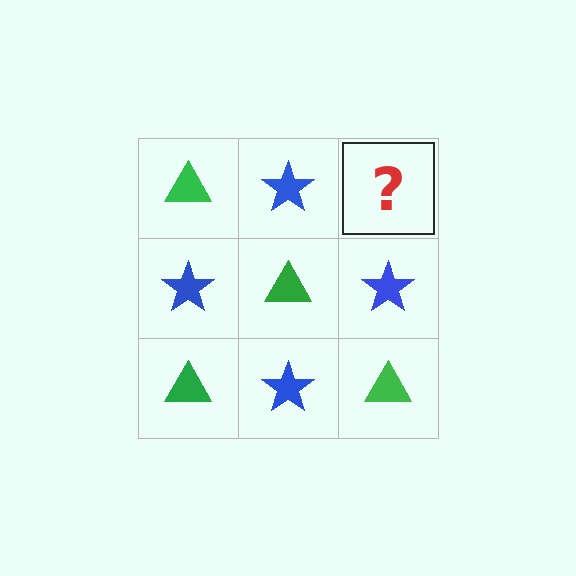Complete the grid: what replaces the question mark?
The question mark should be replaced with a green triangle.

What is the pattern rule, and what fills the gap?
The rule is that it alternates green triangle and blue star in a checkerboard pattern. The gap should be filled with a green triangle.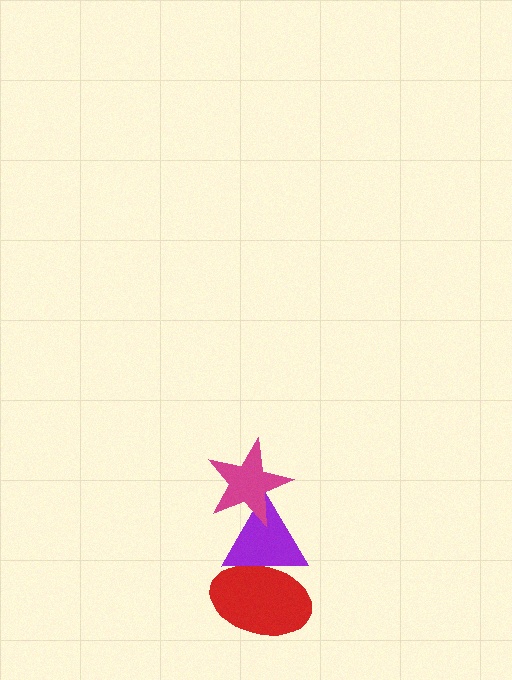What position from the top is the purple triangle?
The purple triangle is 2nd from the top.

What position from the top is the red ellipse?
The red ellipse is 3rd from the top.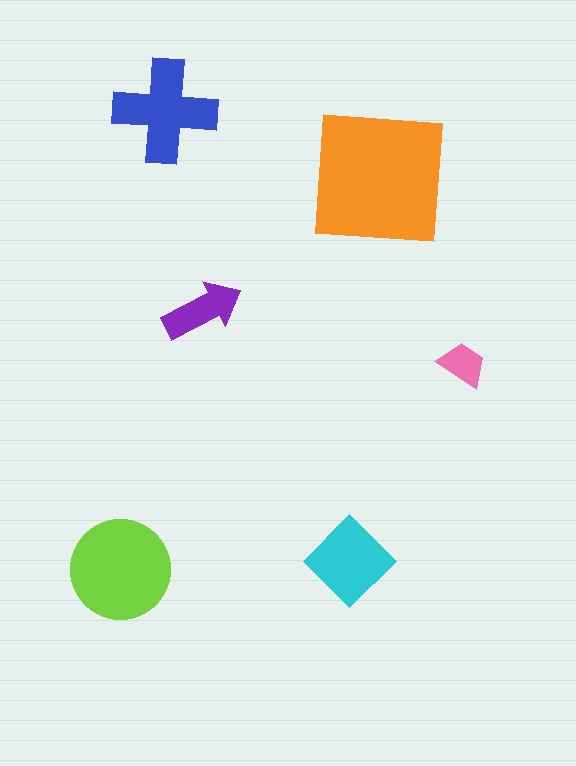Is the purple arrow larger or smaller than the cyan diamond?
Smaller.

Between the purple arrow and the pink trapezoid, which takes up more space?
The purple arrow.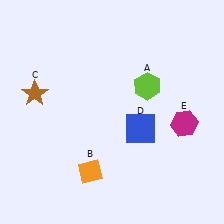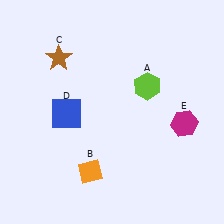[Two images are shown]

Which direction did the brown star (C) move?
The brown star (C) moved up.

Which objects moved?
The objects that moved are: the brown star (C), the blue square (D).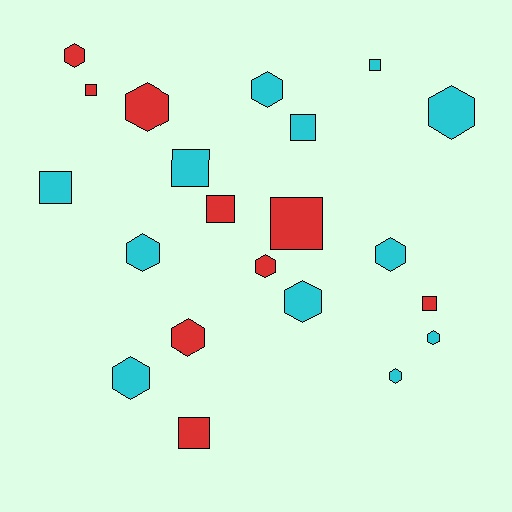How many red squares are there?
There are 5 red squares.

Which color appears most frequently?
Cyan, with 12 objects.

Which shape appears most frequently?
Hexagon, with 12 objects.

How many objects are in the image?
There are 21 objects.